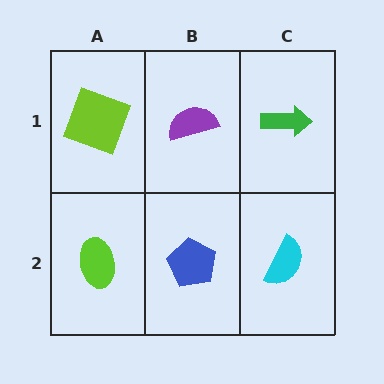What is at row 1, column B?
A purple semicircle.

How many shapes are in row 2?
3 shapes.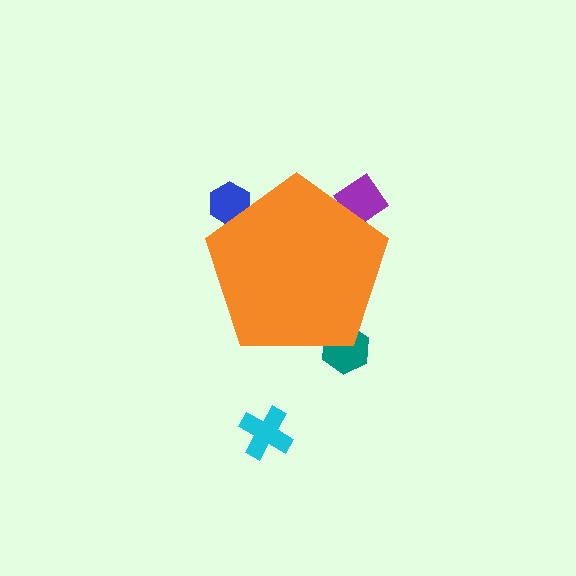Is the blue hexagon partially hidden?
Yes, the blue hexagon is partially hidden behind the orange pentagon.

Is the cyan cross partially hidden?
No, the cyan cross is fully visible.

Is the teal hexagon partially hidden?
Yes, the teal hexagon is partially hidden behind the orange pentagon.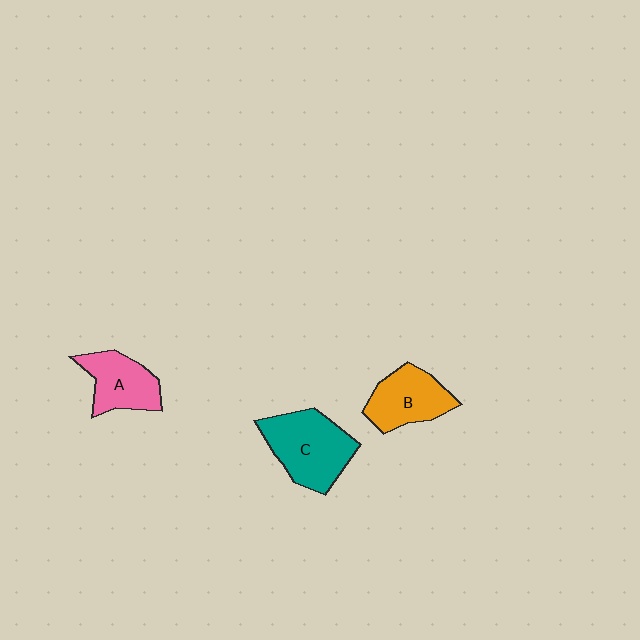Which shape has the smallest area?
Shape A (pink).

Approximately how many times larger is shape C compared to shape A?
Approximately 1.4 times.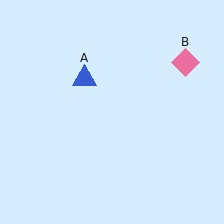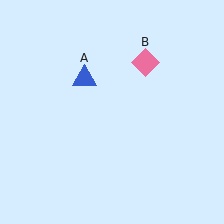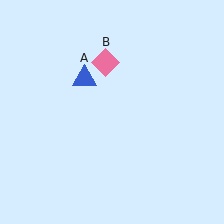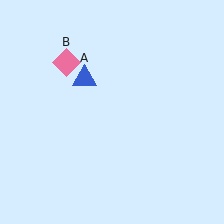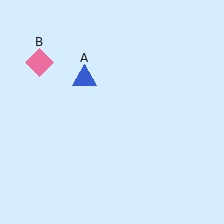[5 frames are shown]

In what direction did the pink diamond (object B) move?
The pink diamond (object B) moved left.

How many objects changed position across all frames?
1 object changed position: pink diamond (object B).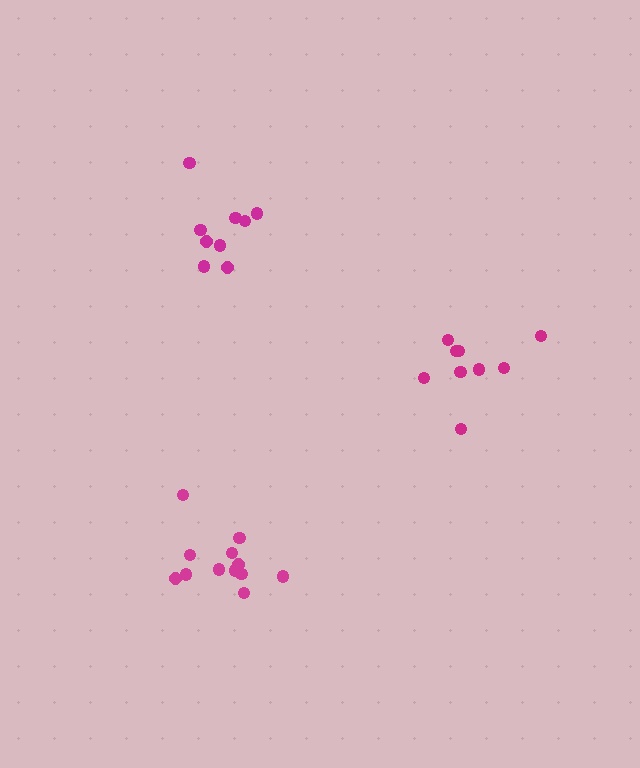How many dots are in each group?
Group 1: 12 dots, Group 2: 9 dots, Group 3: 9 dots (30 total).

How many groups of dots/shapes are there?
There are 3 groups.